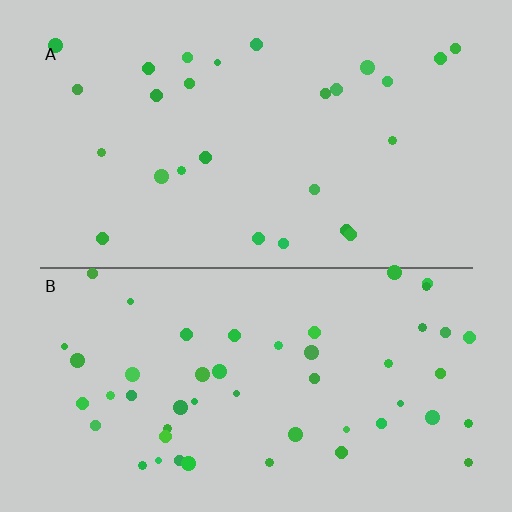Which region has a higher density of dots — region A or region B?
B (the bottom).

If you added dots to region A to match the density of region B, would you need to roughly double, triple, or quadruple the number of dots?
Approximately double.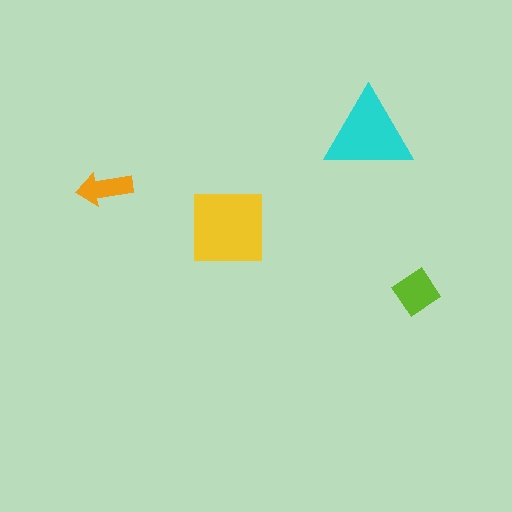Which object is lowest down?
The lime diamond is bottommost.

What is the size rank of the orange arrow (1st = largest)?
4th.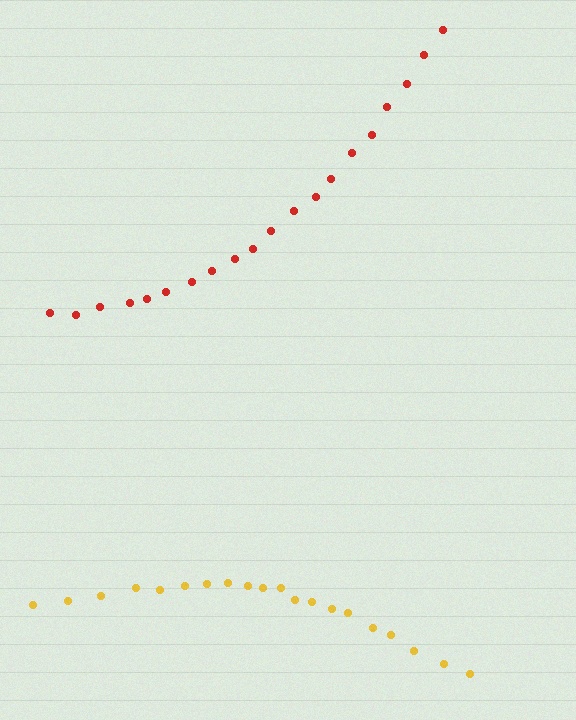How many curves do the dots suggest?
There are 2 distinct paths.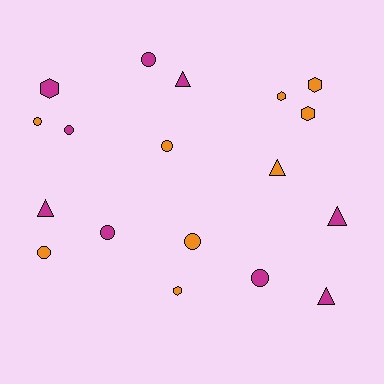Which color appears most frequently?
Orange, with 9 objects.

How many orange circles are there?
There are 4 orange circles.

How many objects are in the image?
There are 18 objects.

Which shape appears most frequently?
Circle, with 8 objects.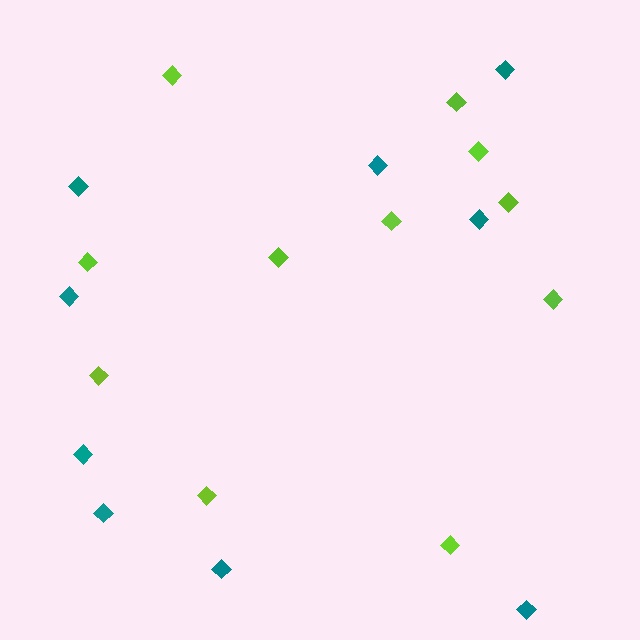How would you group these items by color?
There are 2 groups: one group of lime diamonds (11) and one group of teal diamonds (9).